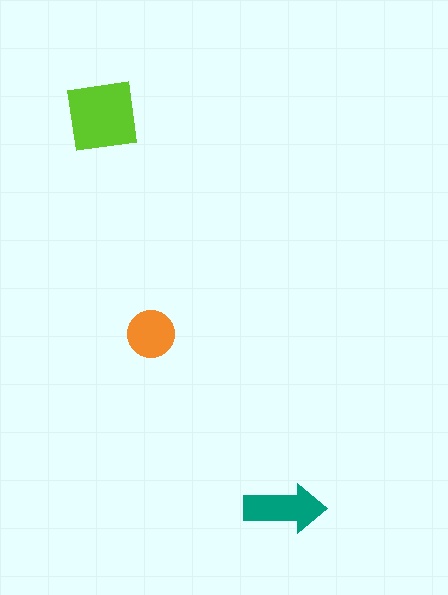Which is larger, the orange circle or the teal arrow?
The teal arrow.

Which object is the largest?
The lime square.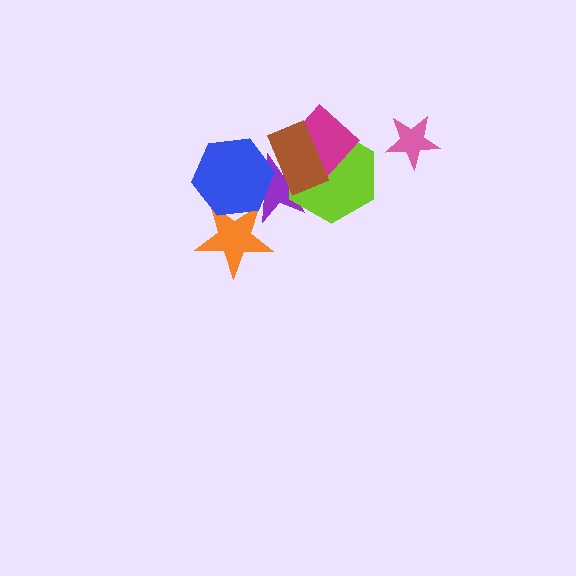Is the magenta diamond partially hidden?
Yes, it is partially covered by another shape.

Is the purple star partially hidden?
Yes, it is partially covered by another shape.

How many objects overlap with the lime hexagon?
3 objects overlap with the lime hexagon.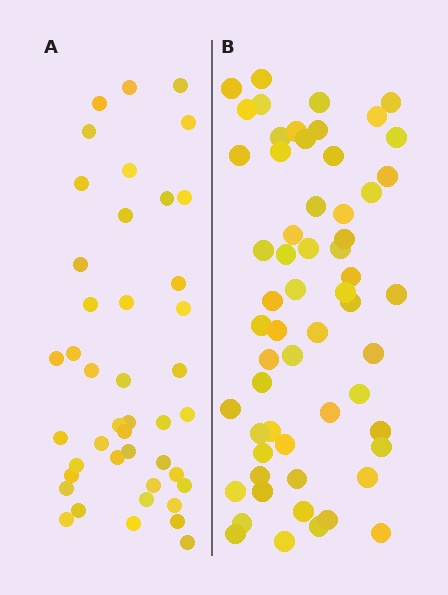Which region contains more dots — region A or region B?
Region B (the right region) has more dots.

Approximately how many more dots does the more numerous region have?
Region B has approximately 15 more dots than region A.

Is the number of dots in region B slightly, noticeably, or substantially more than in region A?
Region B has noticeably more, but not dramatically so. The ratio is roughly 1.4 to 1.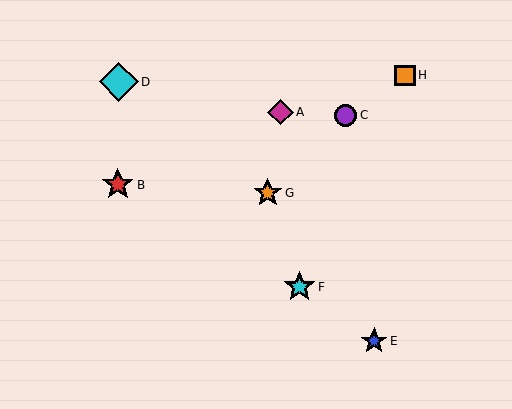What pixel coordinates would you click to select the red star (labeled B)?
Click at (118, 185) to select the red star B.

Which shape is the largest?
The cyan diamond (labeled D) is the largest.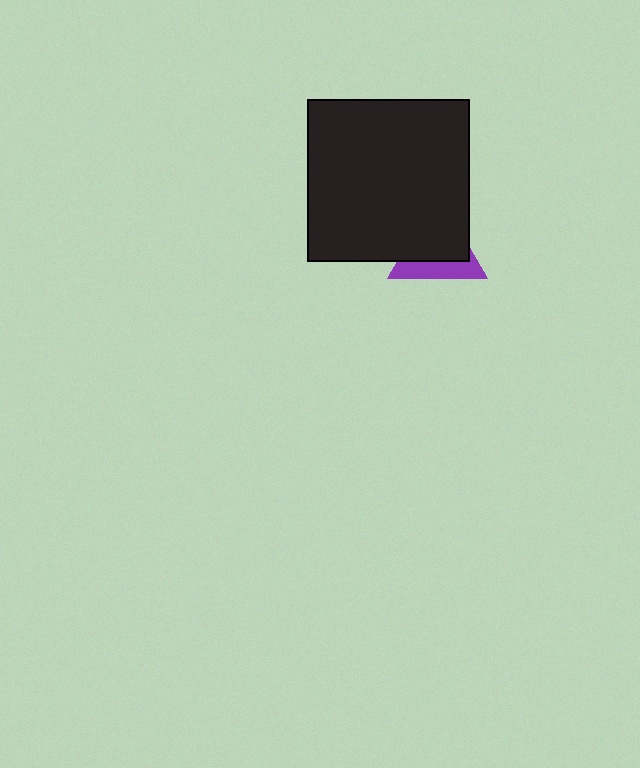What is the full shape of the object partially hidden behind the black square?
The partially hidden object is a purple triangle.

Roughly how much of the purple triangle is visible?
A small part of it is visible (roughly 38%).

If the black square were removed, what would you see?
You would see the complete purple triangle.